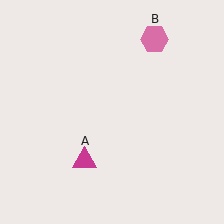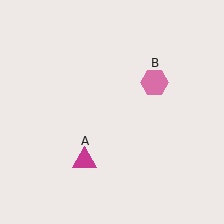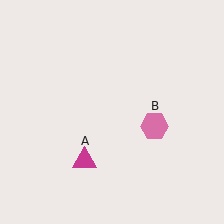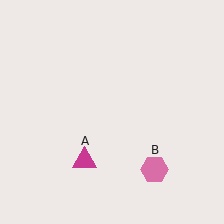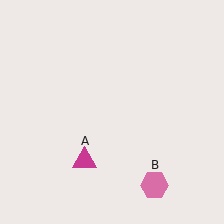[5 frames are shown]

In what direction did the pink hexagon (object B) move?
The pink hexagon (object B) moved down.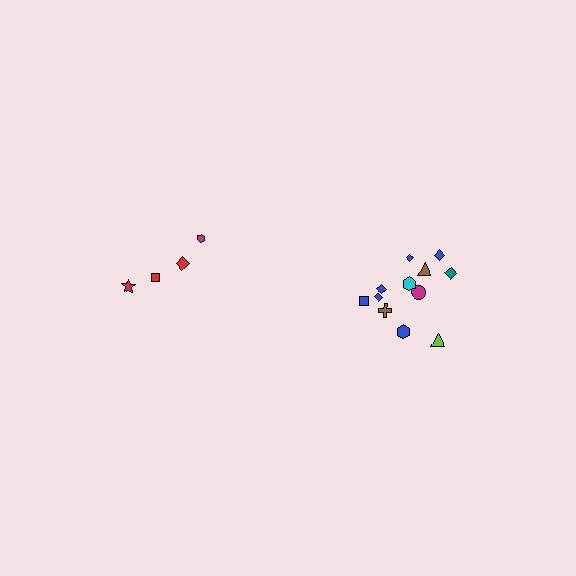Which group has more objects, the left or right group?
The right group.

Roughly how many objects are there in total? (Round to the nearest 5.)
Roughly 15 objects in total.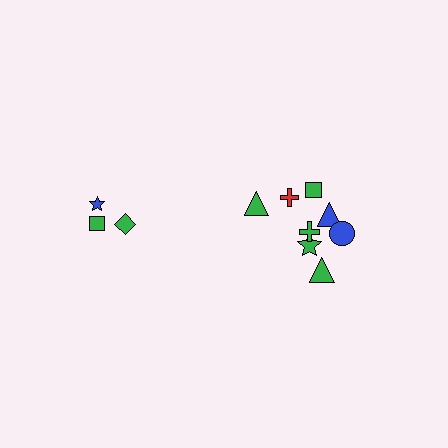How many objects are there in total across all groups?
There are 11 objects.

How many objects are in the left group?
There are 3 objects.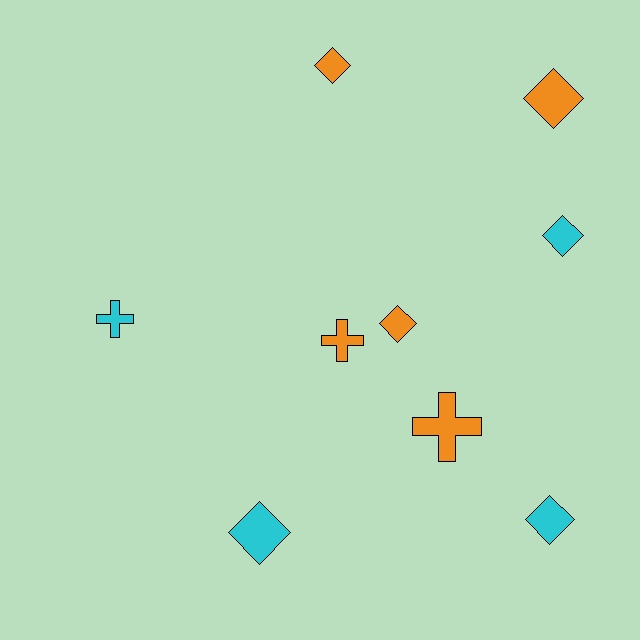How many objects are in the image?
There are 9 objects.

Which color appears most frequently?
Orange, with 5 objects.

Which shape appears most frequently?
Diamond, with 6 objects.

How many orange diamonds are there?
There are 3 orange diamonds.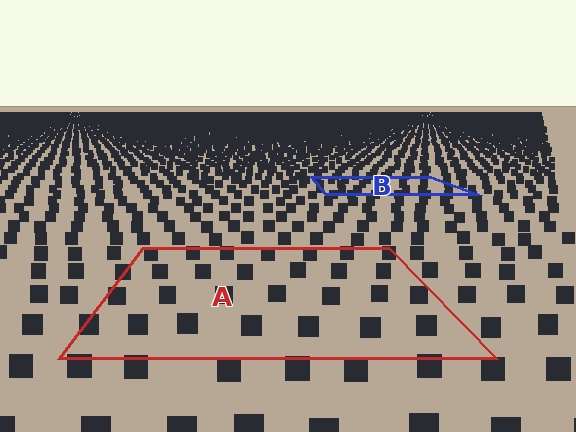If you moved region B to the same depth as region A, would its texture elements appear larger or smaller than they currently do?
They would appear larger. At a closer depth, the same texture elements are projected at a bigger on-screen size.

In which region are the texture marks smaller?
The texture marks are smaller in region B, because it is farther away.